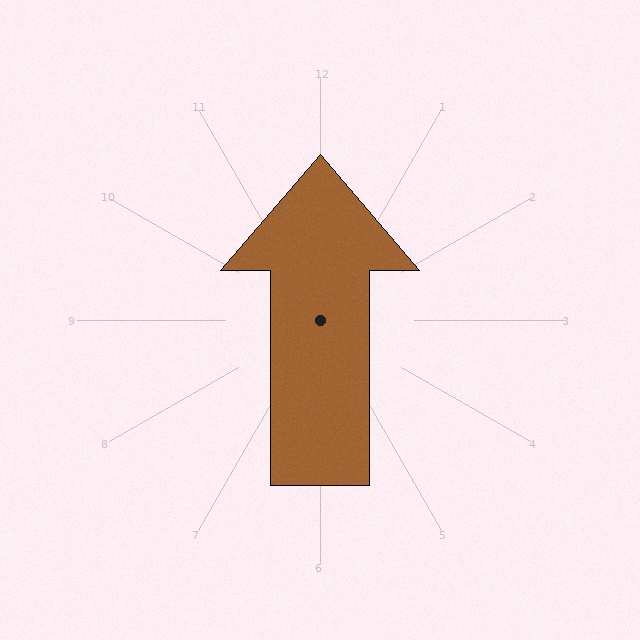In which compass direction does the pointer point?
North.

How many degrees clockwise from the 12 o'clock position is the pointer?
Approximately 0 degrees.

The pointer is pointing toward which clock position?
Roughly 12 o'clock.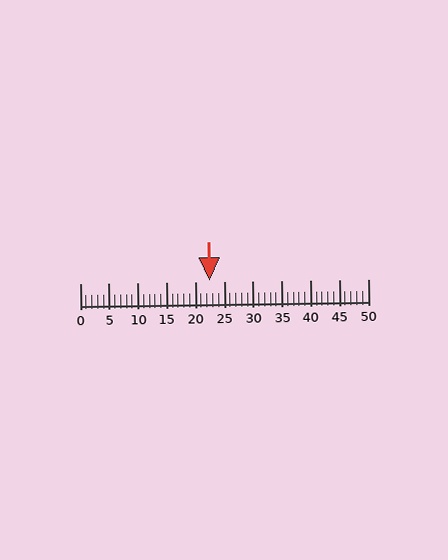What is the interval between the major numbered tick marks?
The major tick marks are spaced 5 units apart.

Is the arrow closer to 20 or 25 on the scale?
The arrow is closer to 20.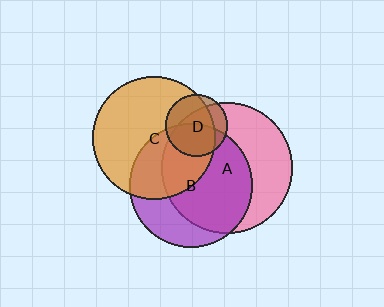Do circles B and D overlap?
Yes.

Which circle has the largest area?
Circle A (pink).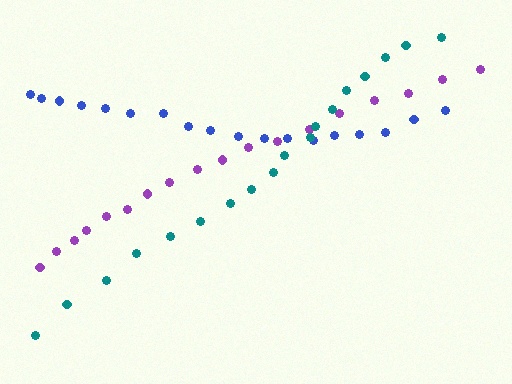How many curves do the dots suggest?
There are 3 distinct paths.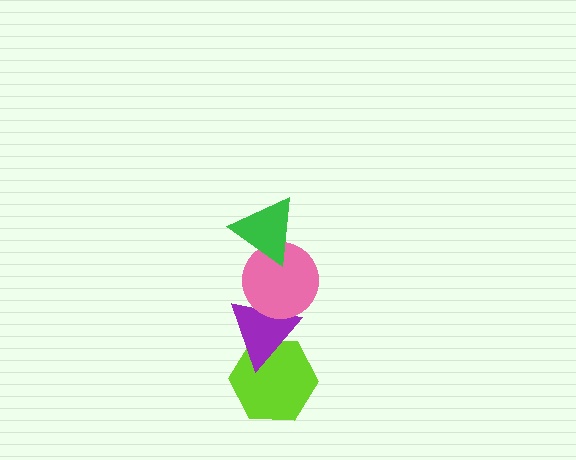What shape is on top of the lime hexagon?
The purple triangle is on top of the lime hexagon.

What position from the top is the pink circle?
The pink circle is 2nd from the top.